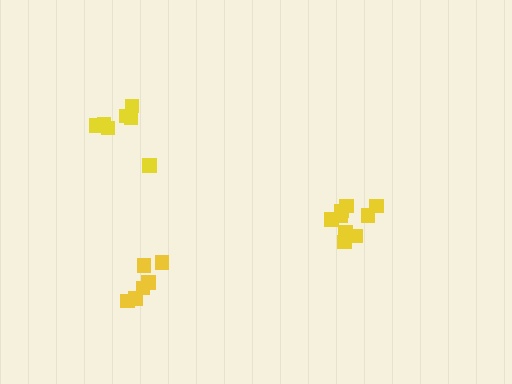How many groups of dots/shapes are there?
There are 3 groups.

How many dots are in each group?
Group 1: 6 dots, Group 2: 7 dots, Group 3: 9 dots (22 total).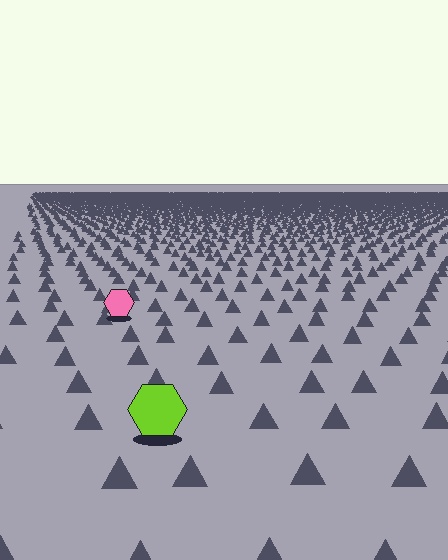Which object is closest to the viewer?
The lime hexagon is closest. The texture marks near it are larger and more spread out.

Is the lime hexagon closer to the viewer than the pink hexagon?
Yes. The lime hexagon is closer — you can tell from the texture gradient: the ground texture is coarser near it.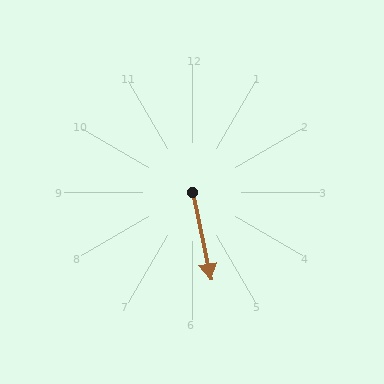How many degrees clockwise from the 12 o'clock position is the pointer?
Approximately 168 degrees.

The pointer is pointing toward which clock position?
Roughly 6 o'clock.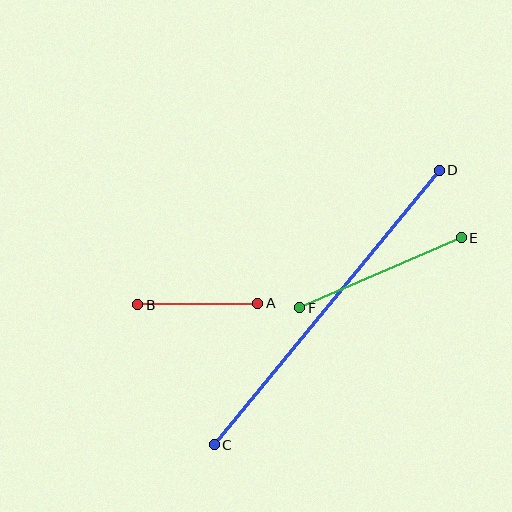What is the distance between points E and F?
The distance is approximately 176 pixels.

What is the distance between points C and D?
The distance is approximately 355 pixels.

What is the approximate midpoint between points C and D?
The midpoint is at approximately (327, 308) pixels.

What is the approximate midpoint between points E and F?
The midpoint is at approximately (381, 273) pixels.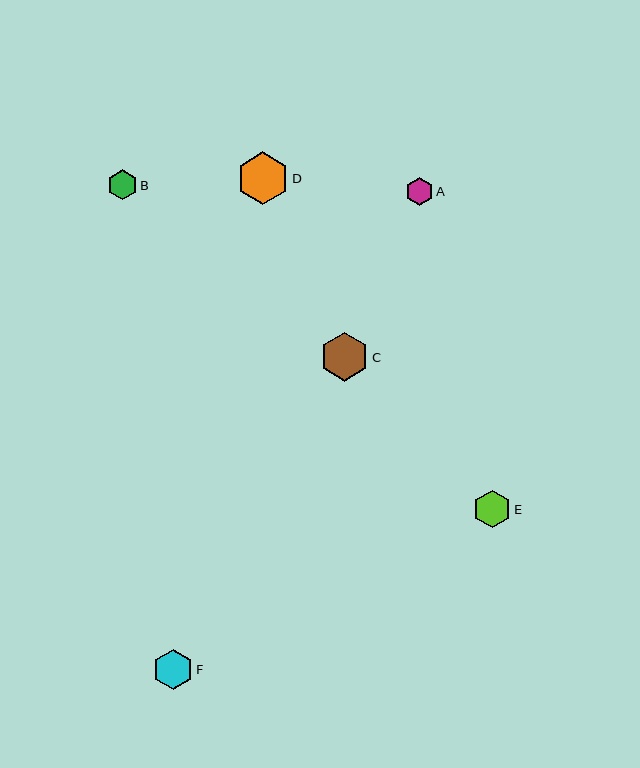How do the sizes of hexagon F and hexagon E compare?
Hexagon F and hexagon E are approximately the same size.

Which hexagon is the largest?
Hexagon D is the largest with a size of approximately 52 pixels.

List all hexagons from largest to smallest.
From largest to smallest: D, C, F, E, B, A.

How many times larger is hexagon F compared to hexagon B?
Hexagon F is approximately 1.3 times the size of hexagon B.